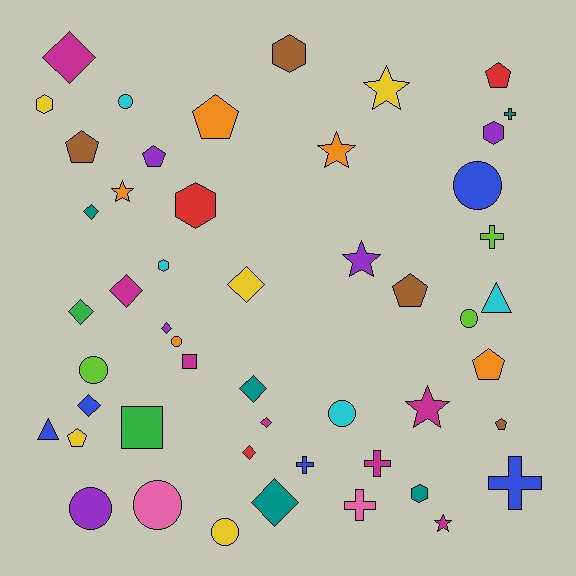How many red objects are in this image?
There are 3 red objects.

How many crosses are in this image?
There are 6 crosses.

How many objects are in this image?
There are 50 objects.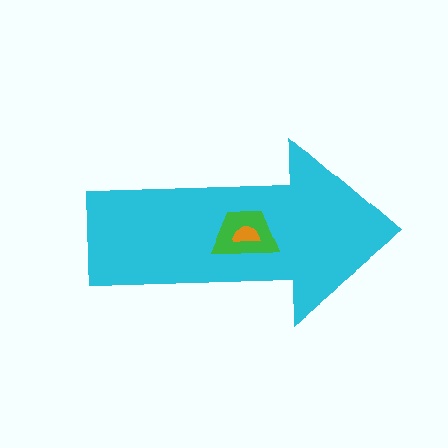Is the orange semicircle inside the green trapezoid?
Yes.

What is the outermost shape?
The cyan arrow.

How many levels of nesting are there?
3.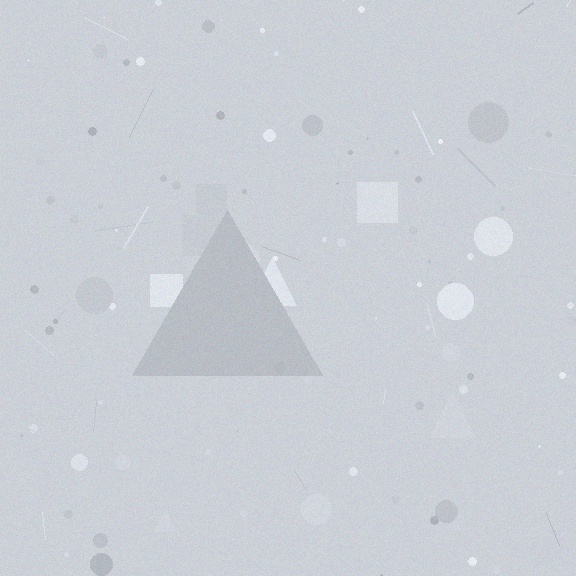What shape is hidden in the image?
A triangle is hidden in the image.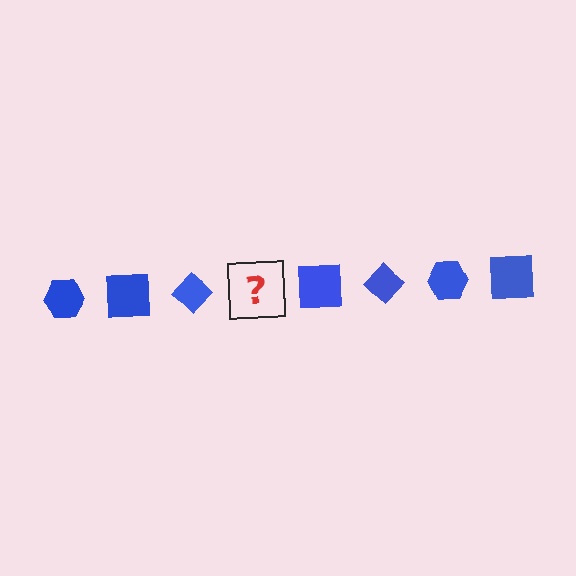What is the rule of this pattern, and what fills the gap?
The rule is that the pattern cycles through hexagon, square, diamond shapes in blue. The gap should be filled with a blue hexagon.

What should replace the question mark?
The question mark should be replaced with a blue hexagon.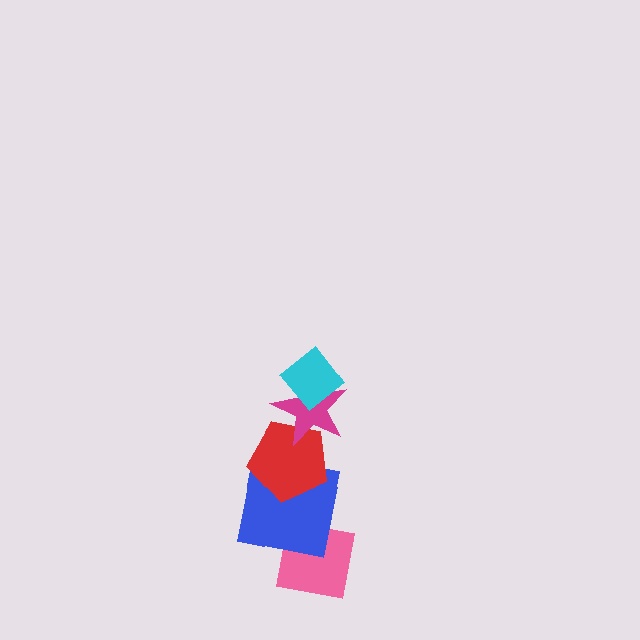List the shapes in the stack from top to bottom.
From top to bottom: the cyan diamond, the magenta star, the red pentagon, the blue square, the pink square.